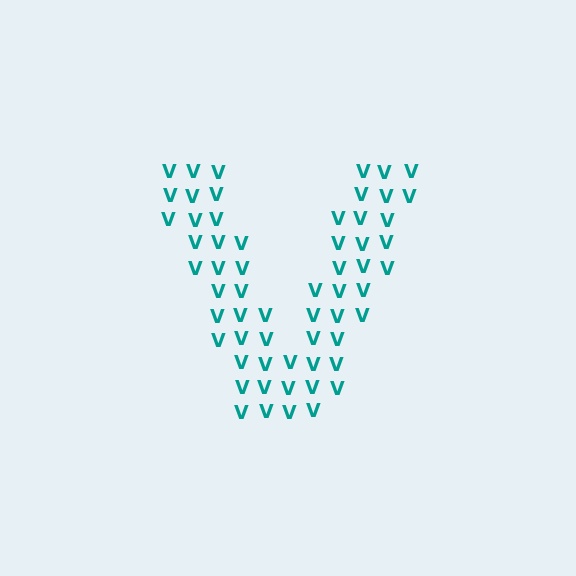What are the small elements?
The small elements are letter V's.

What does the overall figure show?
The overall figure shows the letter V.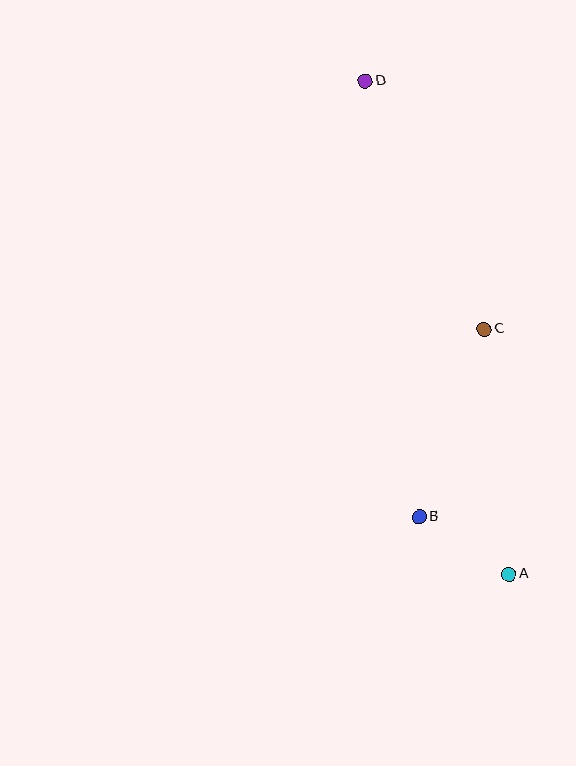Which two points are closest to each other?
Points A and B are closest to each other.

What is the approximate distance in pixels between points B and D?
The distance between B and D is approximately 439 pixels.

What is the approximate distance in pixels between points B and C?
The distance between B and C is approximately 199 pixels.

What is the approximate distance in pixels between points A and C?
The distance between A and C is approximately 247 pixels.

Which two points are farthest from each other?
Points A and D are farthest from each other.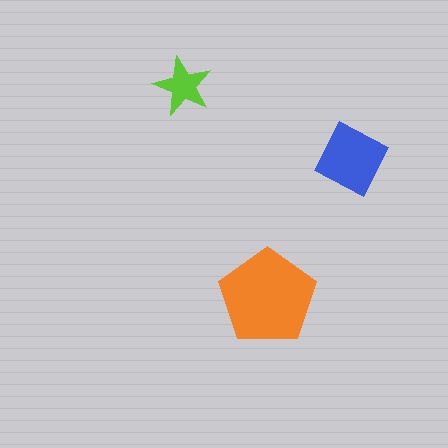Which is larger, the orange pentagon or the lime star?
The orange pentagon.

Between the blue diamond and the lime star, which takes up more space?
The blue diamond.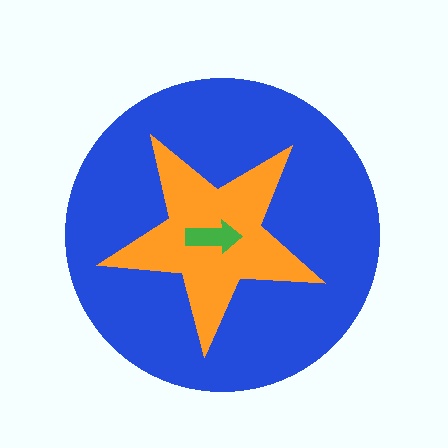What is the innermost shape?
The green arrow.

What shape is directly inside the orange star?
The green arrow.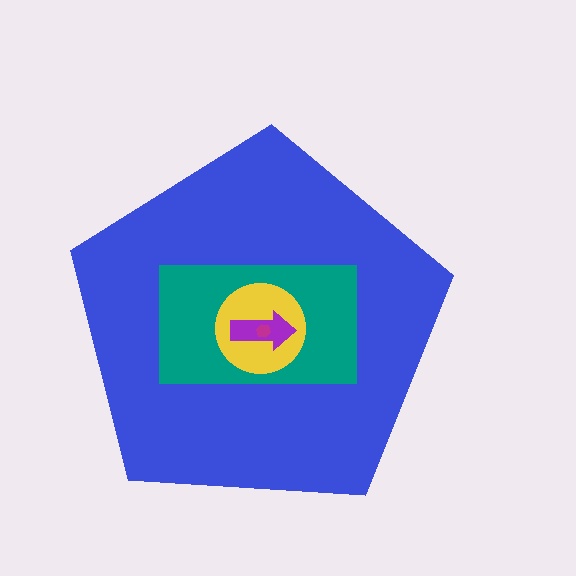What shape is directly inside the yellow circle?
The purple arrow.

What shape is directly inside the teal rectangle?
The yellow circle.